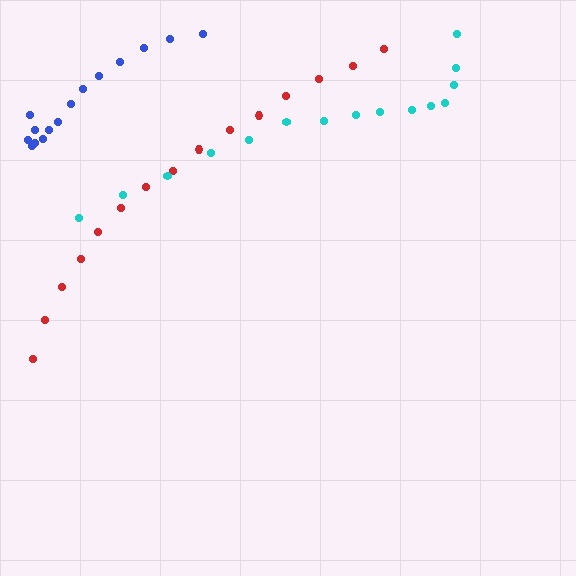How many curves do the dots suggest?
There are 3 distinct paths.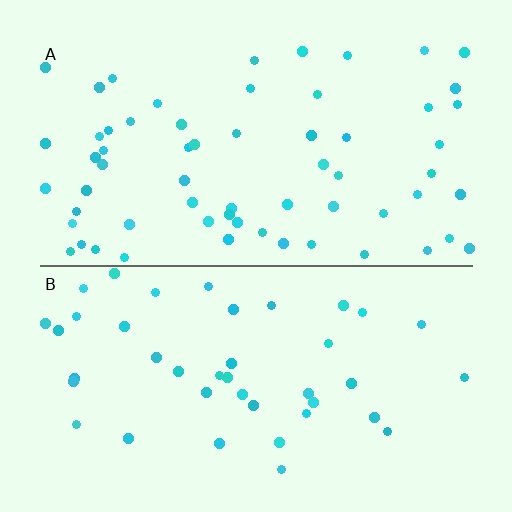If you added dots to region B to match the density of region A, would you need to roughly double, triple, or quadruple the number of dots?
Approximately double.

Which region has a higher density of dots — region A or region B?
A (the top).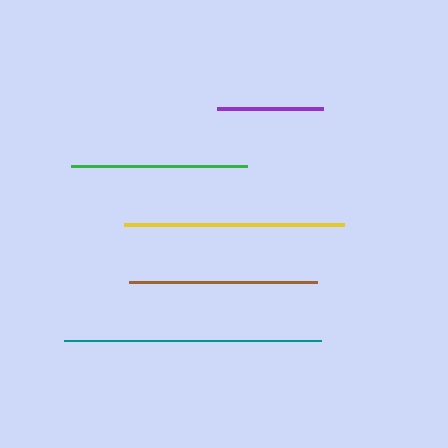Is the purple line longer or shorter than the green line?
The green line is longer than the purple line.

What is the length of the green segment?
The green segment is approximately 175 pixels long.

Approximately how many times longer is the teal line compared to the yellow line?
The teal line is approximately 1.2 times the length of the yellow line.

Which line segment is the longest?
The teal line is the longest at approximately 257 pixels.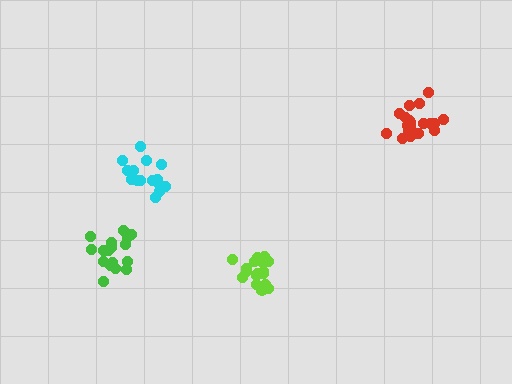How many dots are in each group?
Group 1: 19 dots, Group 2: 17 dots, Group 3: 16 dots, Group 4: 18 dots (70 total).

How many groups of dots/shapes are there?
There are 4 groups.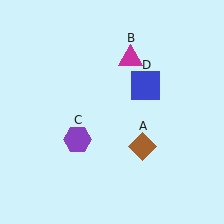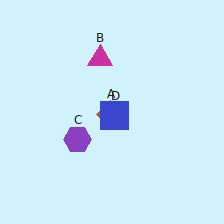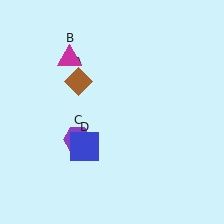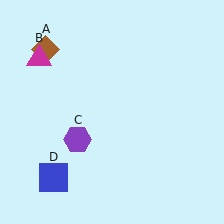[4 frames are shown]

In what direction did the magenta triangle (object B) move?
The magenta triangle (object B) moved left.